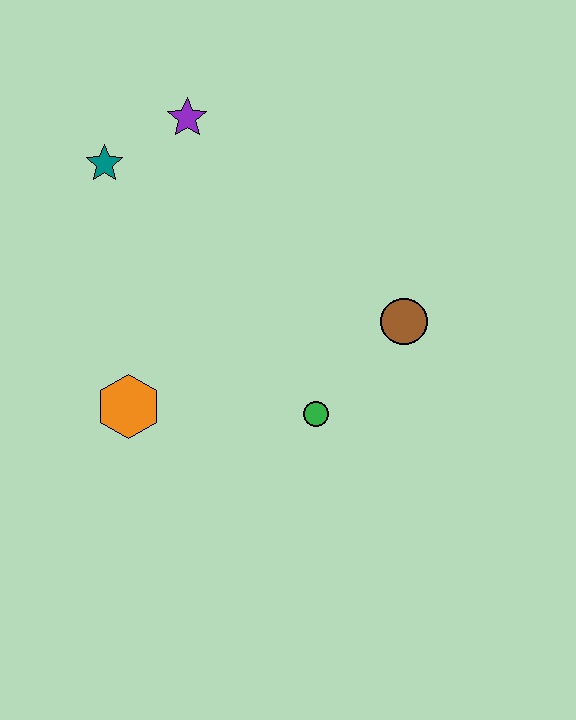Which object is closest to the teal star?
The purple star is closest to the teal star.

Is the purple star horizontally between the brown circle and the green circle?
No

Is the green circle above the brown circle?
No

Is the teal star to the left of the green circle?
Yes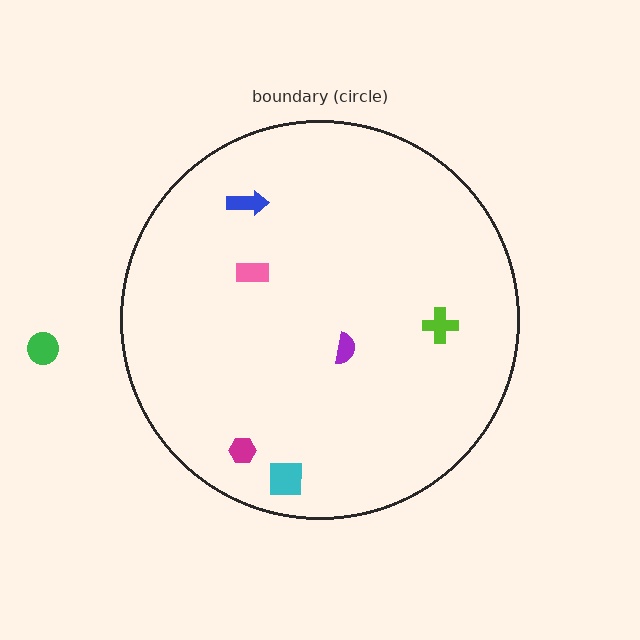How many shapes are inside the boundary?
6 inside, 1 outside.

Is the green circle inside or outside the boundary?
Outside.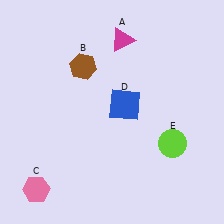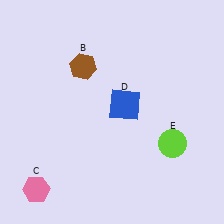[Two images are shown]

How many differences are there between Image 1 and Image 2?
There is 1 difference between the two images.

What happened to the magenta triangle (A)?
The magenta triangle (A) was removed in Image 2. It was in the top-right area of Image 1.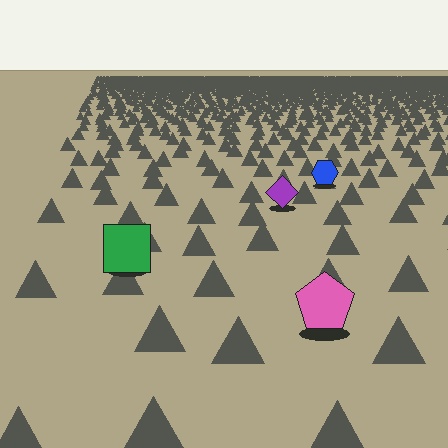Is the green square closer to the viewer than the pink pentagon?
No. The pink pentagon is closer — you can tell from the texture gradient: the ground texture is coarser near it.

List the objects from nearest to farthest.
From nearest to farthest: the pink pentagon, the green square, the purple diamond, the blue hexagon.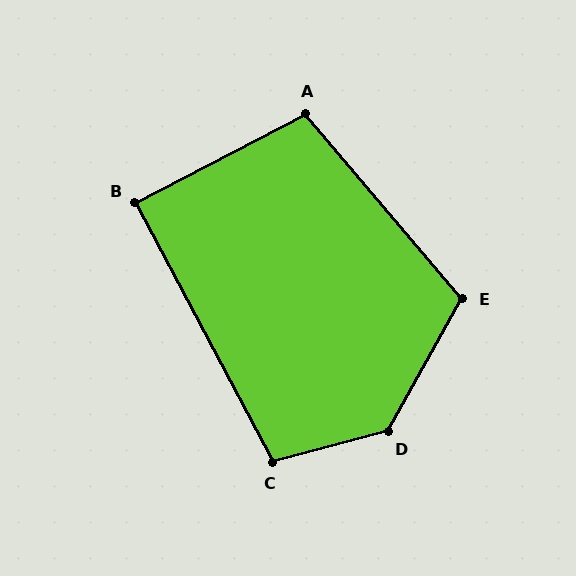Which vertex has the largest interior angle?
D, at approximately 134 degrees.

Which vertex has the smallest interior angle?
B, at approximately 90 degrees.